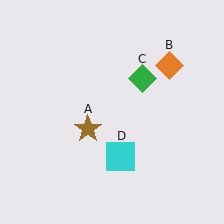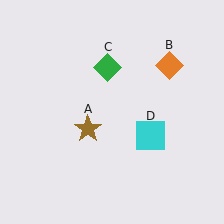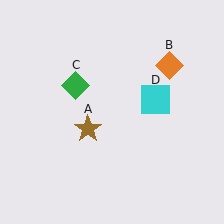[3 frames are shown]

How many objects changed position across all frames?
2 objects changed position: green diamond (object C), cyan square (object D).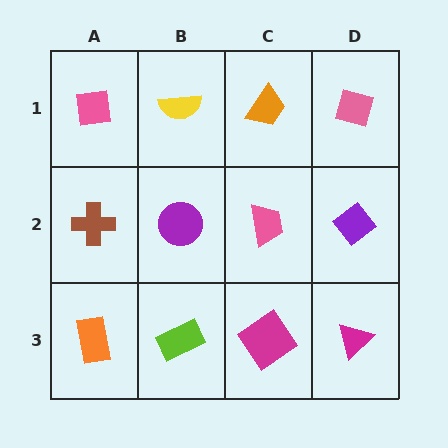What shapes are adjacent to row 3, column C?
A pink trapezoid (row 2, column C), a lime rectangle (row 3, column B), a magenta triangle (row 3, column D).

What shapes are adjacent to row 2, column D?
A pink diamond (row 1, column D), a magenta triangle (row 3, column D), a pink trapezoid (row 2, column C).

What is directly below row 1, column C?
A pink trapezoid.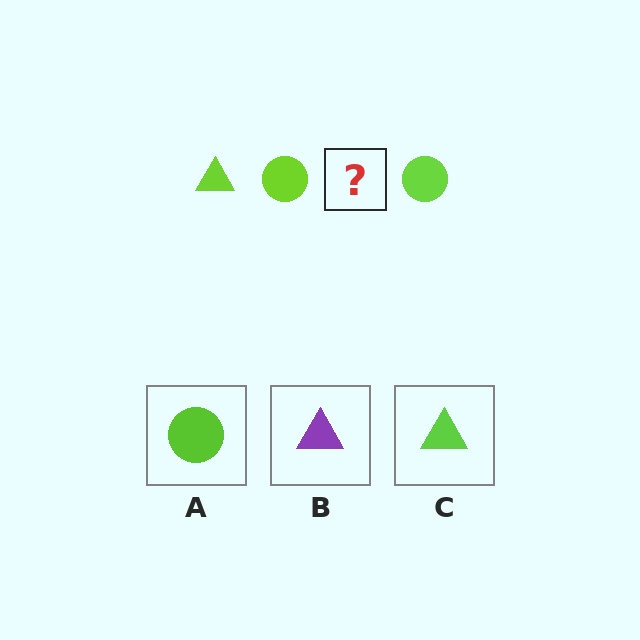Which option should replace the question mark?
Option C.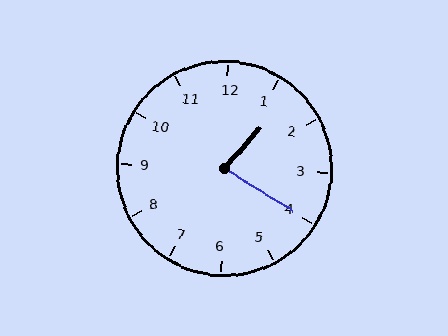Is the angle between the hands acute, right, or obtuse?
It is acute.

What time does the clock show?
1:20.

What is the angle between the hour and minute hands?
Approximately 80 degrees.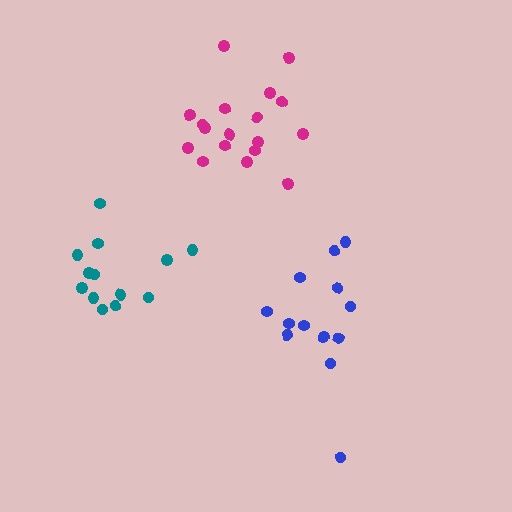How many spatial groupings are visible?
There are 3 spatial groupings.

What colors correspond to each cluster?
The clusters are colored: teal, blue, magenta.